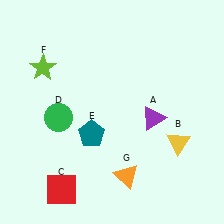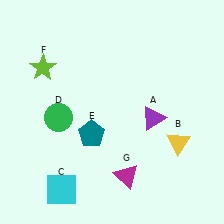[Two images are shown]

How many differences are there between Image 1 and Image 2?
There are 2 differences between the two images.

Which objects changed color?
C changed from red to cyan. G changed from orange to magenta.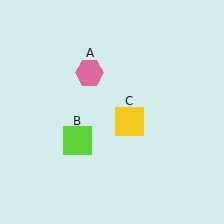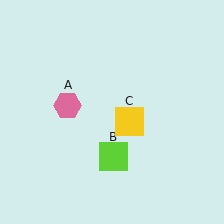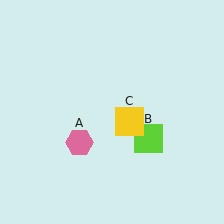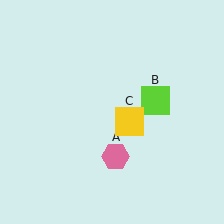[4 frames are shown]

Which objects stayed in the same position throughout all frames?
Yellow square (object C) remained stationary.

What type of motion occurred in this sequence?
The pink hexagon (object A), lime square (object B) rotated counterclockwise around the center of the scene.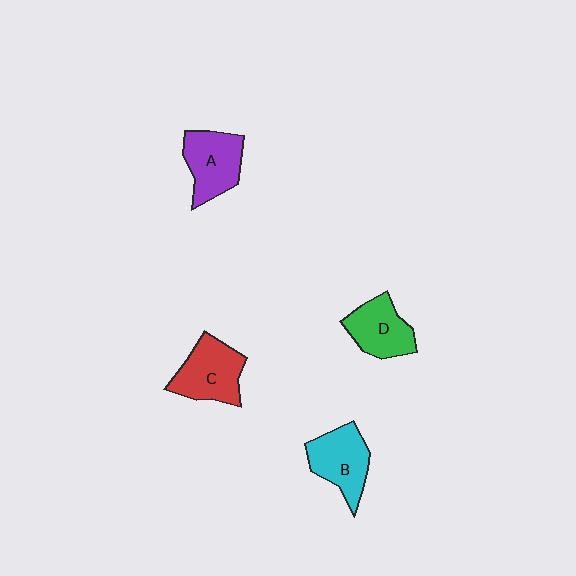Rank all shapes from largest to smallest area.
From largest to smallest: C (red), B (cyan), A (purple), D (green).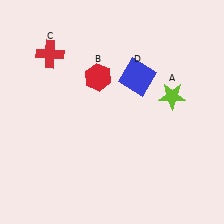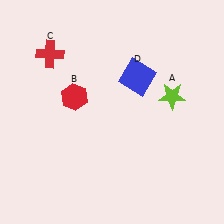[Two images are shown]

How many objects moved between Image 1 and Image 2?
1 object moved between the two images.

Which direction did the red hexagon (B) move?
The red hexagon (B) moved left.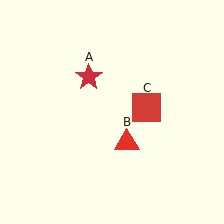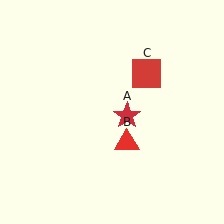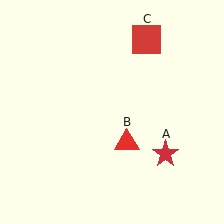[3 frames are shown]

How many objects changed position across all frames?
2 objects changed position: red star (object A), red square (object C).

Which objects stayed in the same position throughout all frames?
Red triangle (object B) remained stationary.